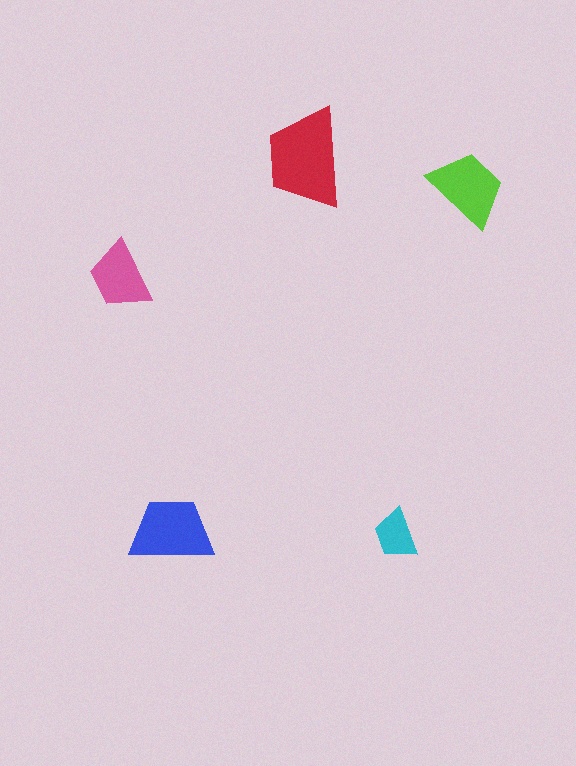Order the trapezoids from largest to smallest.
the red one, the blue one, the lime one, the pink one, the cyan one.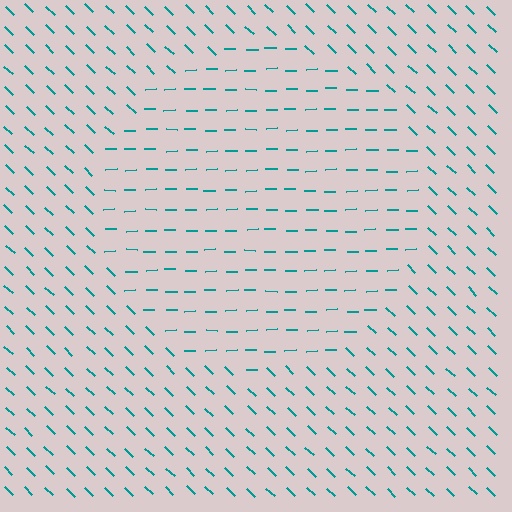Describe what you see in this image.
The image is filled with small teal line segments. A circle region in the image has lines oriented differently from the surrounding lines, creating a visible texture boundary.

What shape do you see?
I see a circle.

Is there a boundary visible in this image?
Yes, there is a texture boundary formed by a change in line orientation.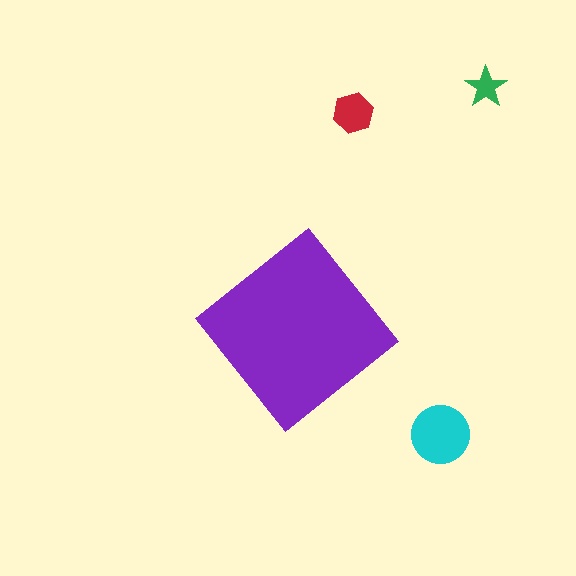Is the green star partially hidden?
No, the green star is fully visible.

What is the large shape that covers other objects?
A purple diamond.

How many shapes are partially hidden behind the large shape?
0 shapes are partially hidden.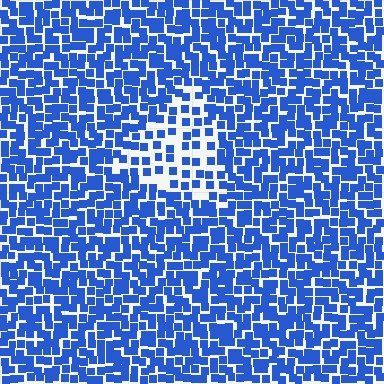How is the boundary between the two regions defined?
The boundary is defined by a change in element density (approximately 2.2x ratio). All elements are the same color, size, and shape.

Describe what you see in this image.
The image contains small blue elements arranged at two different densities. A triangle-shaped region is visible where the elements are less densely packed than the surrounding area.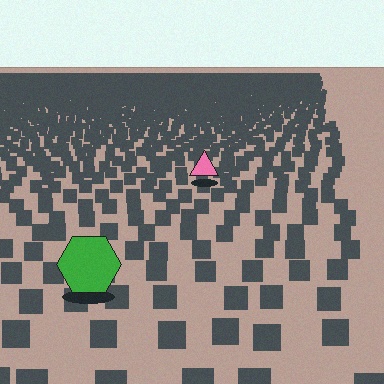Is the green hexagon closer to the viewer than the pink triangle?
Yes. The green hexagon is closer — you can tell from the texture gradient: the ground texture is coarser near it.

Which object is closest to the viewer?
The green hexagon is closest. The texture marks near it are larger and more spread out.